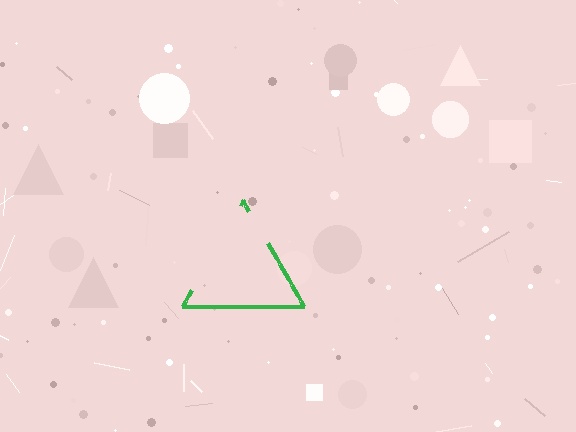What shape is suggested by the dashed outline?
The dashed outline suggests a triangle.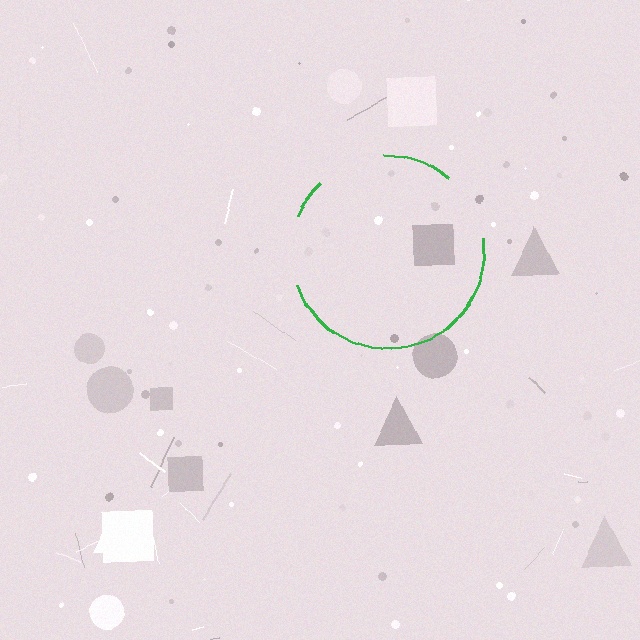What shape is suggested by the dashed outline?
The dashed outline suggests a circle.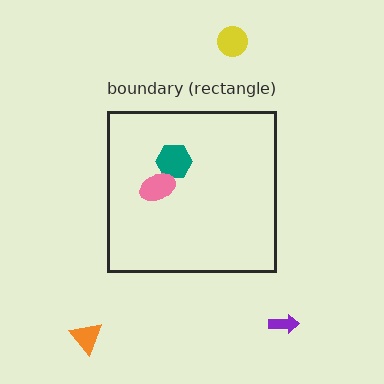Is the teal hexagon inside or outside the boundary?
Inside.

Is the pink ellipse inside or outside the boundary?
Inside.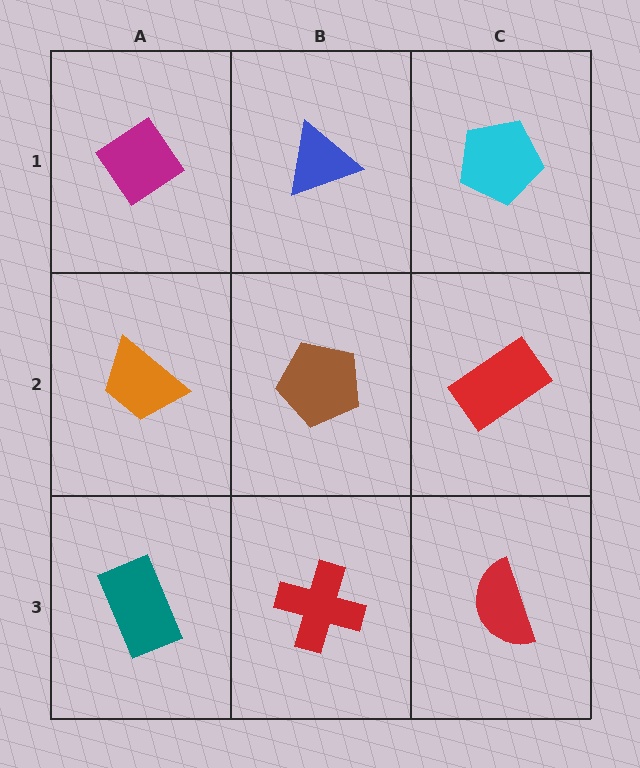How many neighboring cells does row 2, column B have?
4.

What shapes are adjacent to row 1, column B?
A brown pentagon (row 2, column B), a magenta diamond (row 1, column A), a cyan pentagon (row 1, column C).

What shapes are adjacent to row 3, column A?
An orange trapezoid (row 2, column A), a red cross (row 3, column B).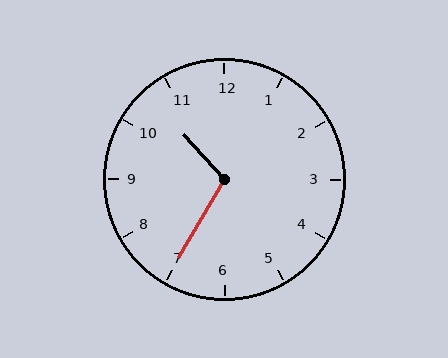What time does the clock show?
10:35.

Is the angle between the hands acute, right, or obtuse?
It is obtuse.